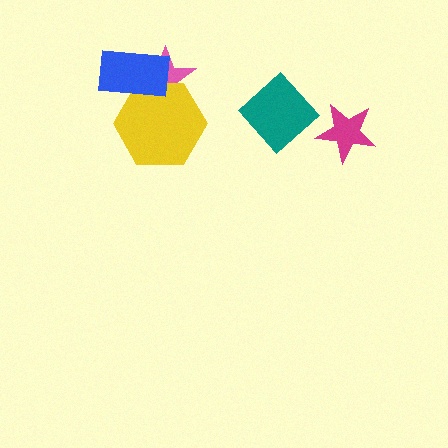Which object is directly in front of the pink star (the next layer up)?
The yellow hexagon is directly in front of the pink star.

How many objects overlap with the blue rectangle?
2 objects overlap with the blue rectangle.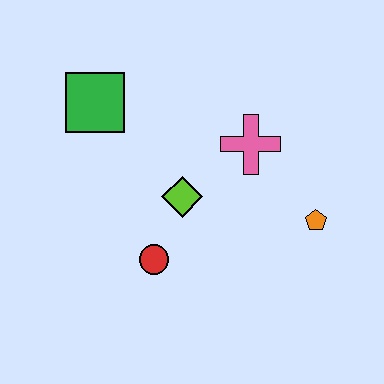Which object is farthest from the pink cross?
The green square is farthest from the pink cross.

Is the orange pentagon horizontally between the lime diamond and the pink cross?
No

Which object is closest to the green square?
The lime diamond is closest to the green square.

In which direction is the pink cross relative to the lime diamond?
The pink cross is to the right of the lime diamond.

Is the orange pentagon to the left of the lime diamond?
No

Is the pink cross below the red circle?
No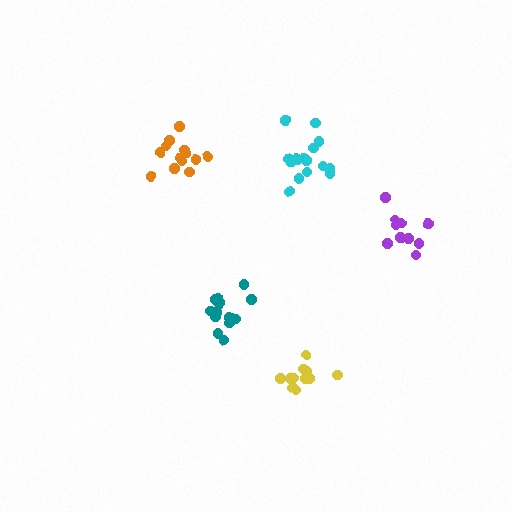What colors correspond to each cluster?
The clusters are colored: orange, cyan, purple, teal, yellow.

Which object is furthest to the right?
The purple cluster is rightmost.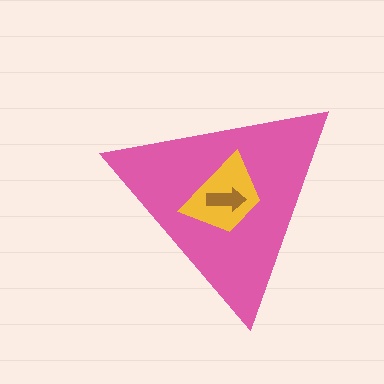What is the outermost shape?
The pink triangle.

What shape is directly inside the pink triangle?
The yellow trapezoid.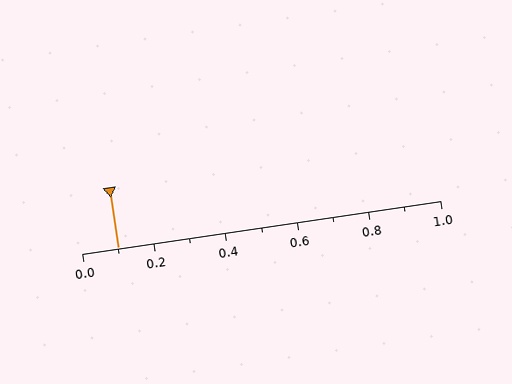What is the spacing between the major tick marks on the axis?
The major ticks are spaced 0.2 apart.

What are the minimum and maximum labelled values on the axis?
The axis runs from 0.0 to 1.0.